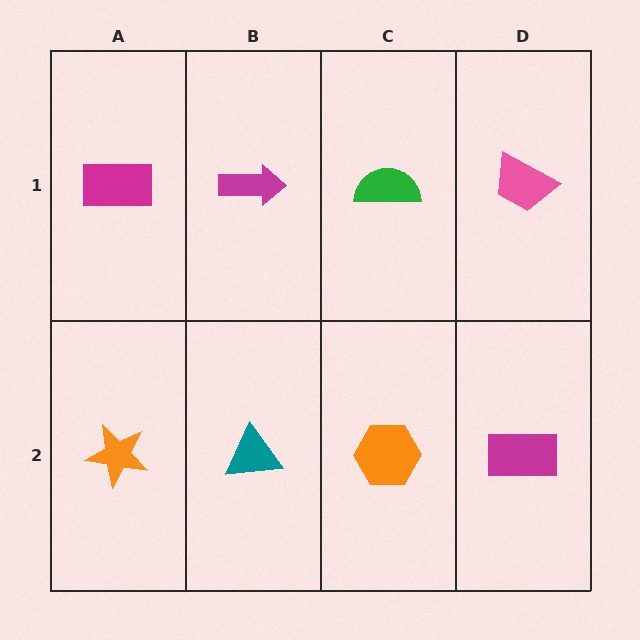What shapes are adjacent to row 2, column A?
A magenta rectangle (row 1, column A), a teal triangle (row 2, column B).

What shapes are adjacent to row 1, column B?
A teal triangle (row 2, column B), a magenta rectangle (row 1, column A), a green semicircle (row 1, column C).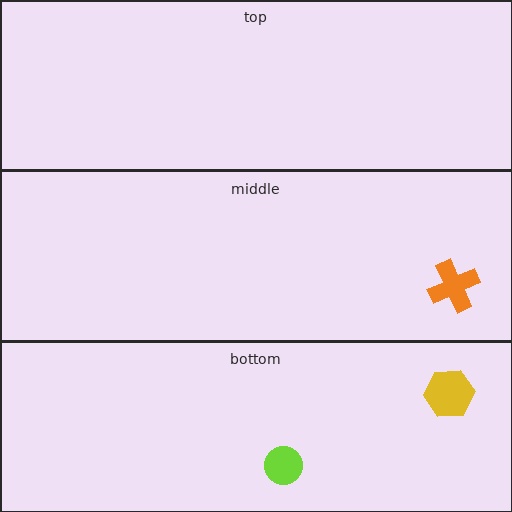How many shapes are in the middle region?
1.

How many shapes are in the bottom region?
2.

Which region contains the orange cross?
The middle region.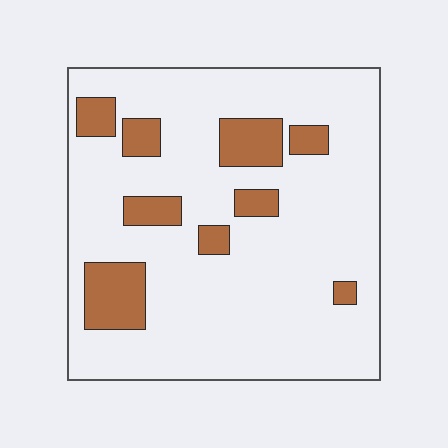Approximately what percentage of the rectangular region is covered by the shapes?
Approximately 15%.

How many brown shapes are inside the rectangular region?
9.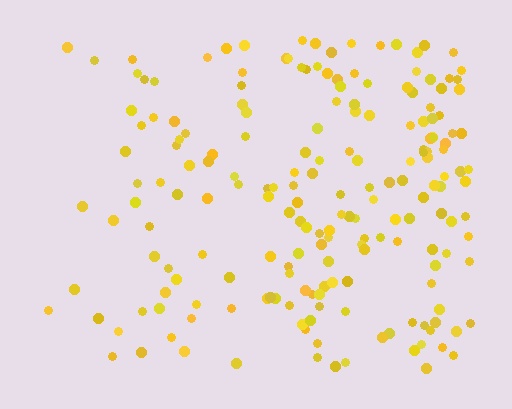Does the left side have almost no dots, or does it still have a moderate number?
Still a moderate number, just noticeably fewer than the right.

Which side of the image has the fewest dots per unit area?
The left.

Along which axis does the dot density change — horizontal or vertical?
Horizontal.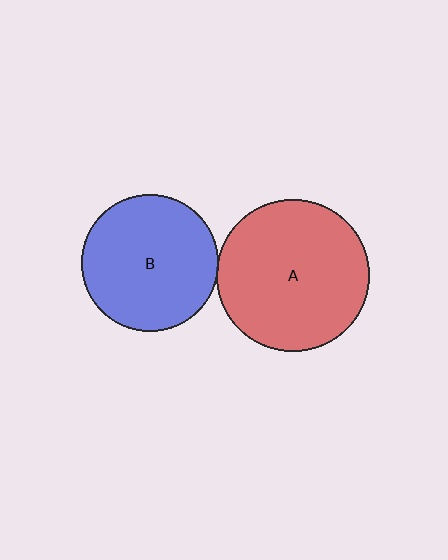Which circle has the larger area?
Circle A (red).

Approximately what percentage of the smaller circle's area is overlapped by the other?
Approximately 5%.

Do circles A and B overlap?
Yes.